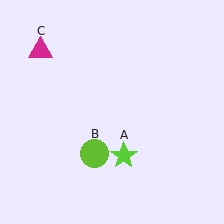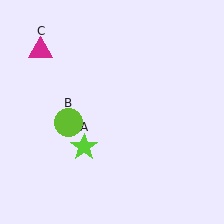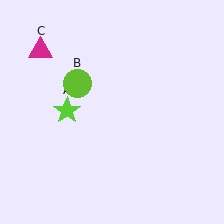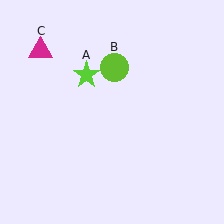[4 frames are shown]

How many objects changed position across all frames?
2 objects changed position: lime star (object A), lime circle (object B).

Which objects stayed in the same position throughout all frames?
Magenta triangle (object C) remained stationary.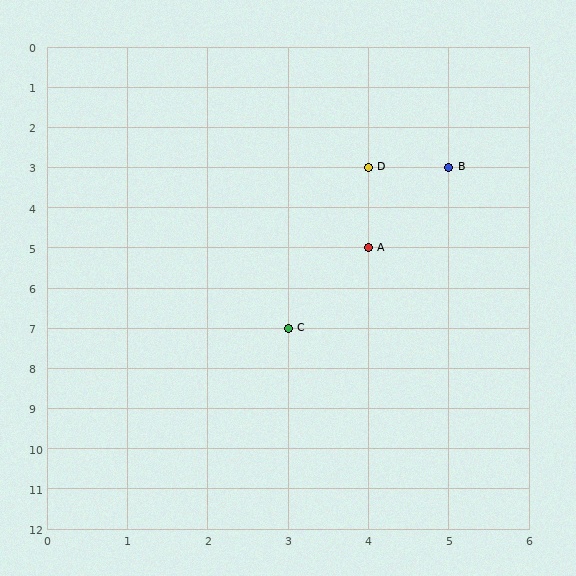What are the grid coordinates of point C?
Point C is at grid coordinates (3, 7).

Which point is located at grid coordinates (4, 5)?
Point A is at (4, 5).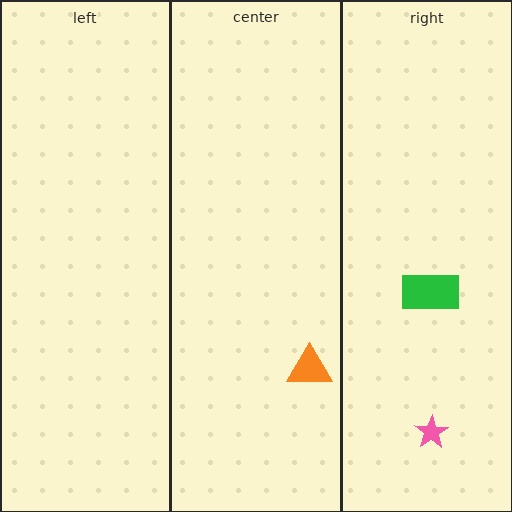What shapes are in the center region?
The orange triangle.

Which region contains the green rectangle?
The right region.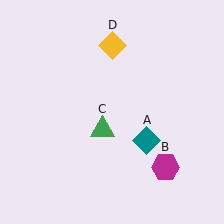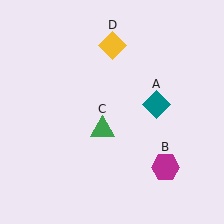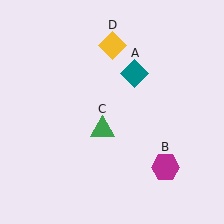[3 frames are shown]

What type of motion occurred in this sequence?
The teal diamond (object A) rotated counterclockwise around the center of the scene.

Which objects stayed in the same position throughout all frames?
Magenta hexagon (object B) and green triangle (object C) and yellow diamond (object D) remained stationary.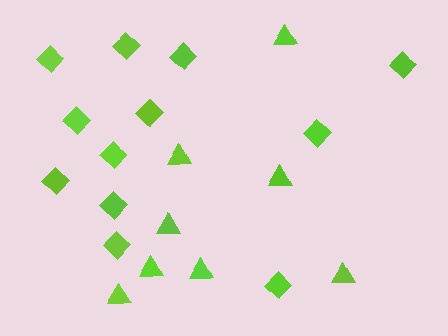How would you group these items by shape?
There are 2 groups: one group of diamonds (12) and one group of triangles (8).